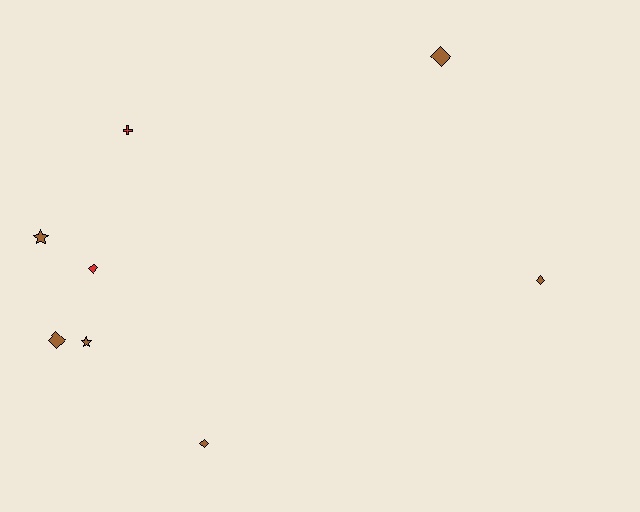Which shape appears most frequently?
Diamond, with 5 objects.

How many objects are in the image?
There are 8 objects.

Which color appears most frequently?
Brown, with 6 objects.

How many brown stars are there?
There are 2 brown stars.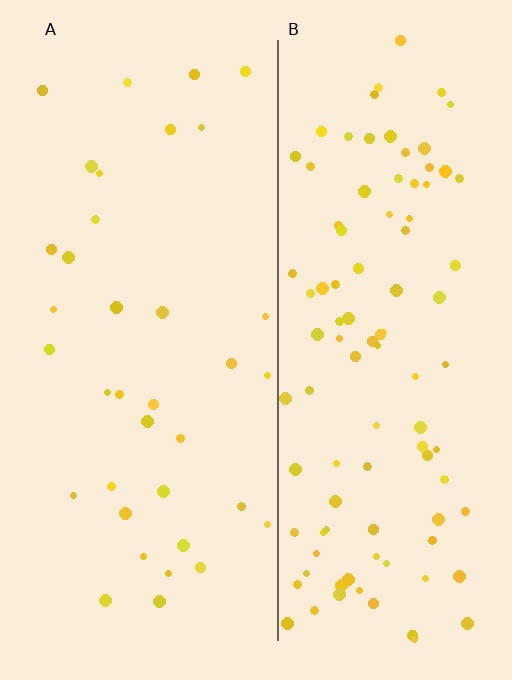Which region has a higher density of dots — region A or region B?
B (the right).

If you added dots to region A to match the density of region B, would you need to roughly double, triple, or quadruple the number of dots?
Approximately triple.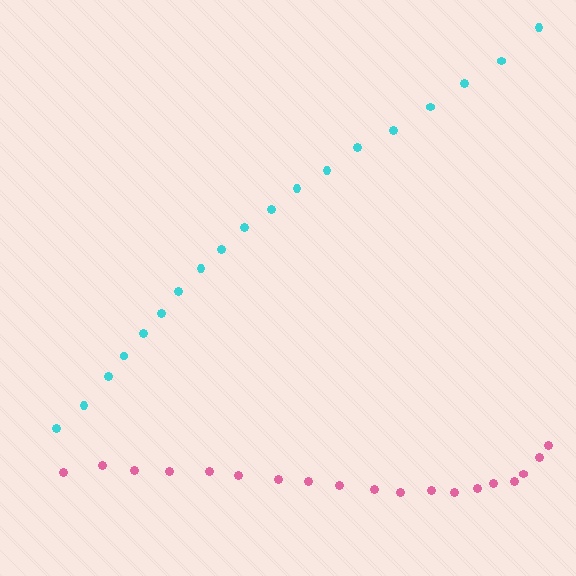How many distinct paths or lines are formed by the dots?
There are 2 distinct paths.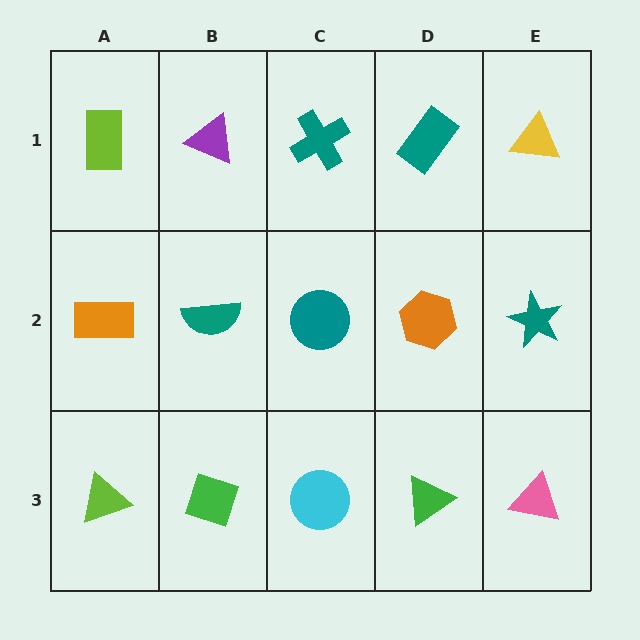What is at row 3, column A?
A lime triangle.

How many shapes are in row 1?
5 shapes.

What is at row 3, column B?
A green diamond.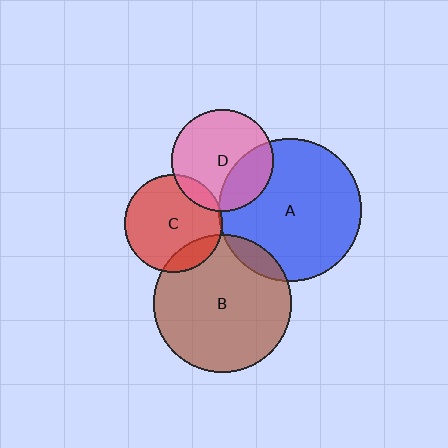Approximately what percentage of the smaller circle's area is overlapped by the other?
Approximately 30%.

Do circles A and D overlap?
Yes.